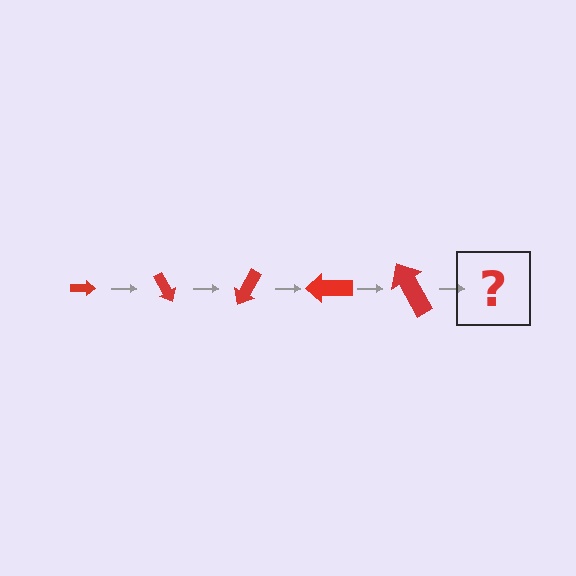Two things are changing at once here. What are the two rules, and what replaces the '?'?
The two rules are that the arrow grows larger each step and it rotates 60 degrees each step. The '?' should be an arrow, larger than the previous one and rotated 300 degrees from the start.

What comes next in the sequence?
The next element should be an arrow, larger than the previous one and rotated 300 degrees from the start.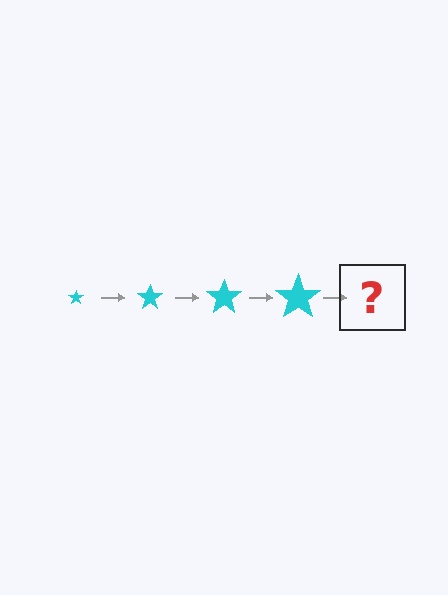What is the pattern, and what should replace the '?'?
The pattern is that the star gets progressively larger each step. The '?' should be a cyan star, larger than the previous one.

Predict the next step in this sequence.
The next step is a cyan star, larger than the previous one.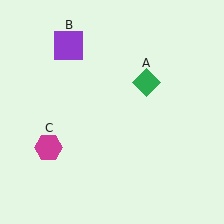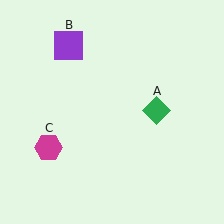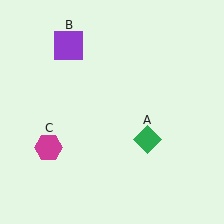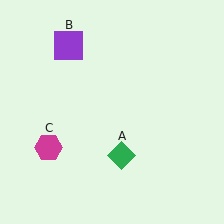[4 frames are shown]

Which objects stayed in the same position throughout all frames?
Purple square (object B) and magenta hexagon (object C) remained stationary.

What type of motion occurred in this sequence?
The green diamond (object A) rotated clockwise around the center of the scene.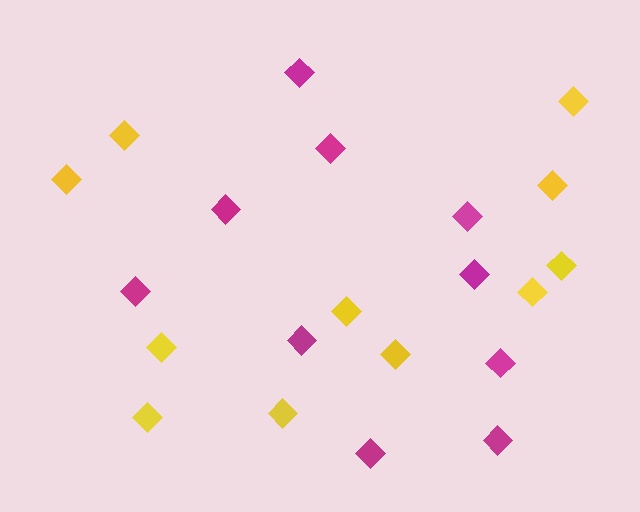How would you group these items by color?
There are 2 groups: one group of magenta diamonds (10) and one group of yellow diamonds (11).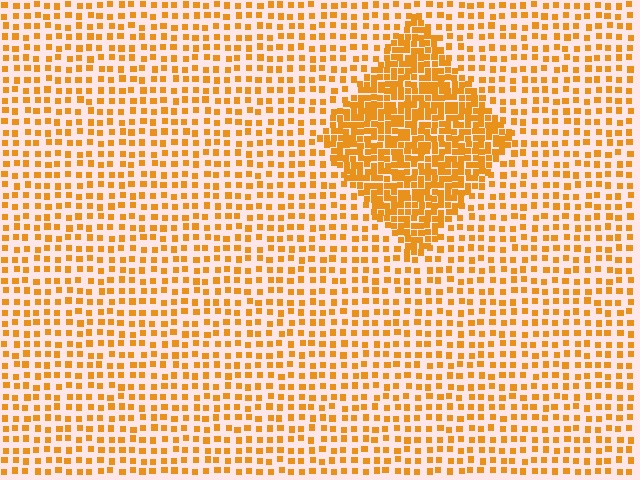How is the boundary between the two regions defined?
The boundary is defined by a change in element density (approximately 2.5x ratio). All elements are the same color, size, and shape.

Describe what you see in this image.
The image contains small orange elements arranged at two different densities. A diamond-shaped region is visible where the elements are more densely packed than the surrounding area.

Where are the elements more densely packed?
The elements are more densely packed inside the diamond boundary.